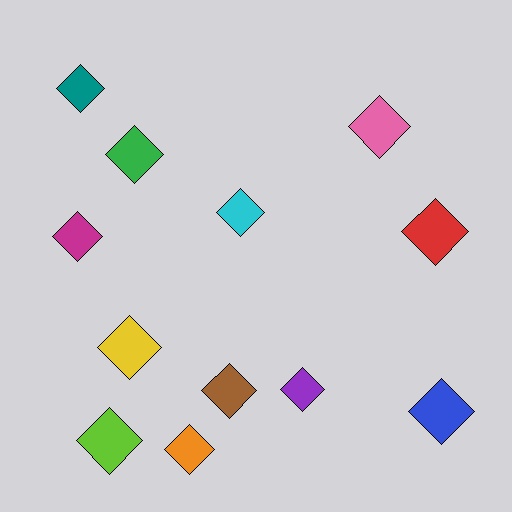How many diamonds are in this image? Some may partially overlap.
There are 12 diamonds.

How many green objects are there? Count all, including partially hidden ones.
There is 1 green object.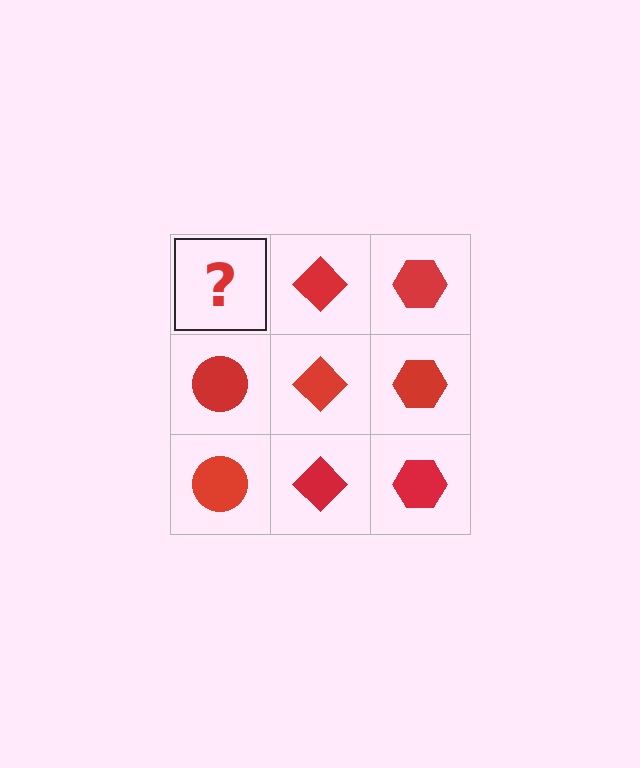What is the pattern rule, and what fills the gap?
The rule is that each column has a consistent shape. The gap should be filled with a red circle.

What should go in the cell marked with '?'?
The missing cell should contain a red circle.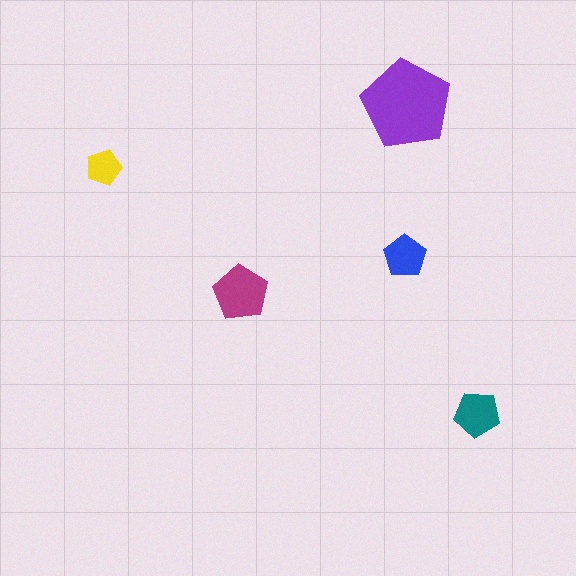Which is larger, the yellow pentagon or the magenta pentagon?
The magenta one.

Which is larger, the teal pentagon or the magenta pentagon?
The magenta one.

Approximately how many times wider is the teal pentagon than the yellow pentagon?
About 1.5 times wider.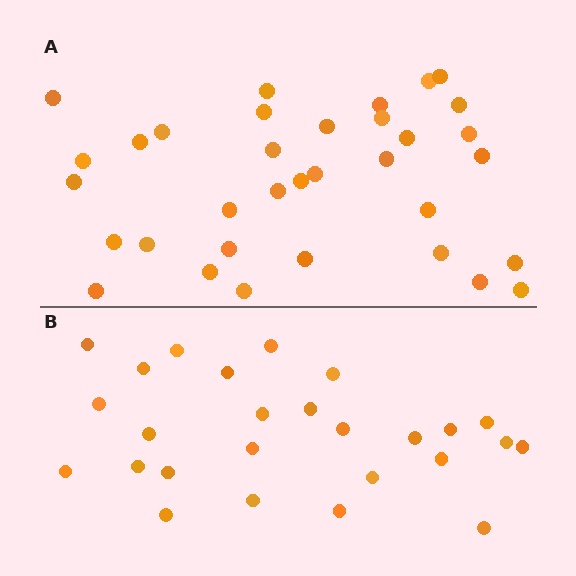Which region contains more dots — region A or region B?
Region A (the top region) has more dots.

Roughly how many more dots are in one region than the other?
Region A has roughly 8 or so more dots than region B.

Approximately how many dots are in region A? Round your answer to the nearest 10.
About 30 dots. (The exact count is 34, which rounds to 30.)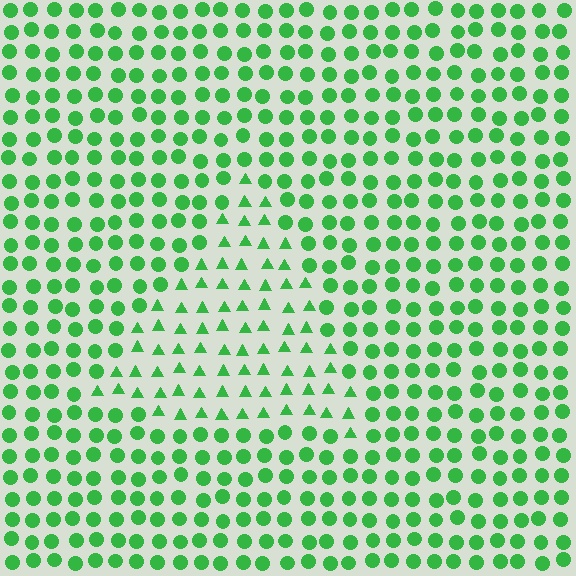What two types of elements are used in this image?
The image uses triangles inside the triangle region and circles outside it.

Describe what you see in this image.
The image is filled with small green elements arranged in a uniform grid. A triangle-shaped region contains triangles, while the surrounding area contains circles. The boundary is defined purely by the change in element shape.